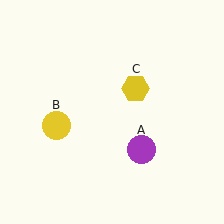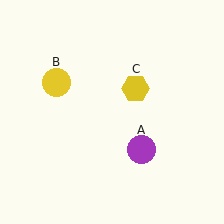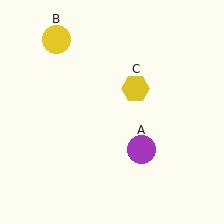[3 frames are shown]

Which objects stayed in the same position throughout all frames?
Purple circle (object A) and yellow hexagon (object C) remained stationary.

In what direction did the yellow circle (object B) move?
The yellow circle (object B) moved up.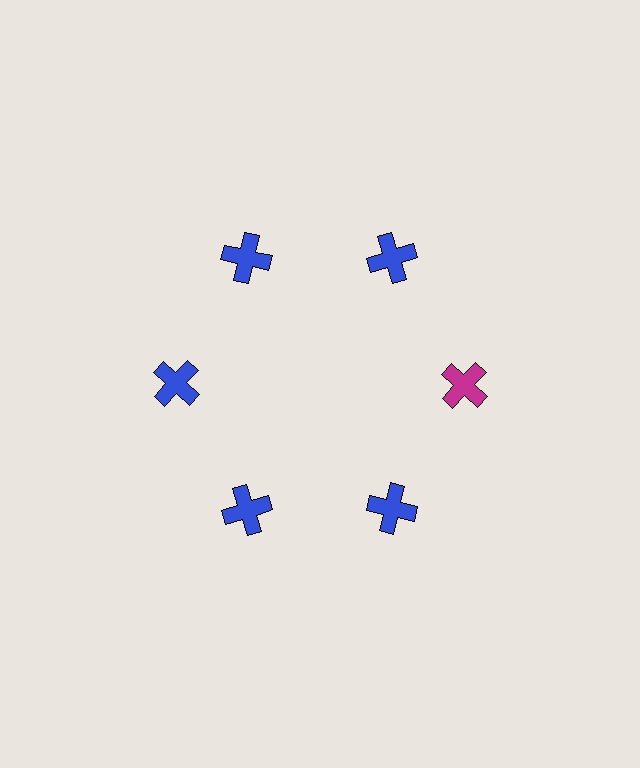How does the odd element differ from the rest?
It has a different color: magenta instead of blue.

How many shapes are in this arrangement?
There are 6 shapes arranged in a ring pattern.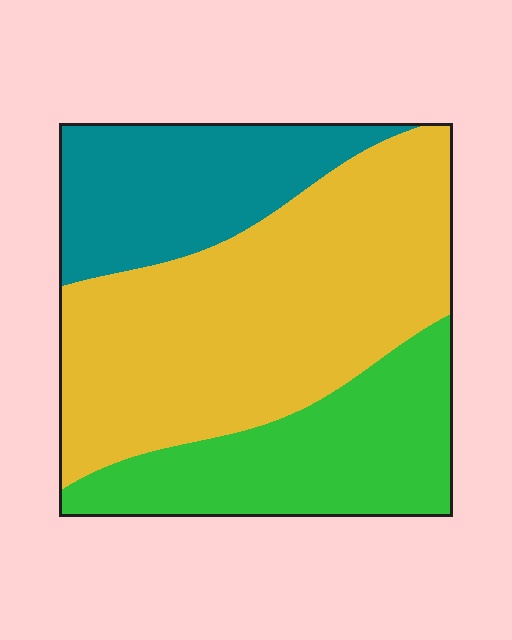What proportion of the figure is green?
Green takes up about one quarter (1/4) of the figure.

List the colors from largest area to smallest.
From largest to smallest: yellow, green, teal.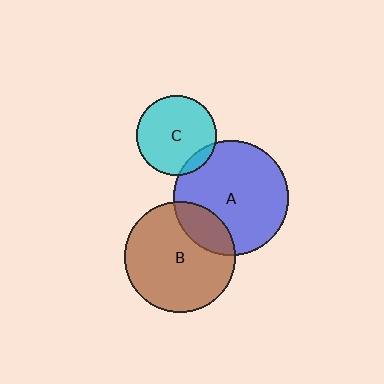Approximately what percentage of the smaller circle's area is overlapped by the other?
Approximately 20%.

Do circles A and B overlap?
Yes.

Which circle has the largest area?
Circle A (blue).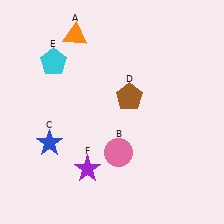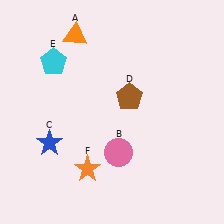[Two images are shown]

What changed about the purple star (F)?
In Image 1, F is purple. In Image 2, it changed to orange.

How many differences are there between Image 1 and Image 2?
There is 1 difference between the two images.